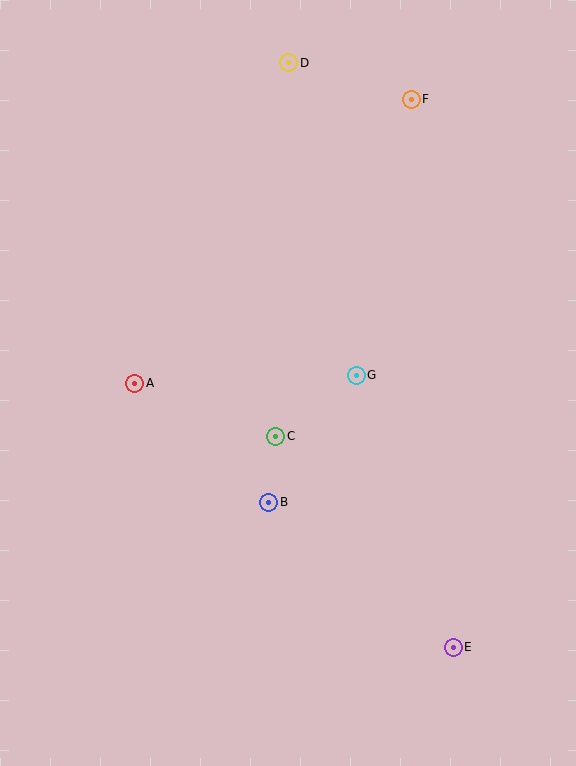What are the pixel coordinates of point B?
Point B is at (269, 502).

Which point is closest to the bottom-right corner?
Point E is closest to the bottom-right corner.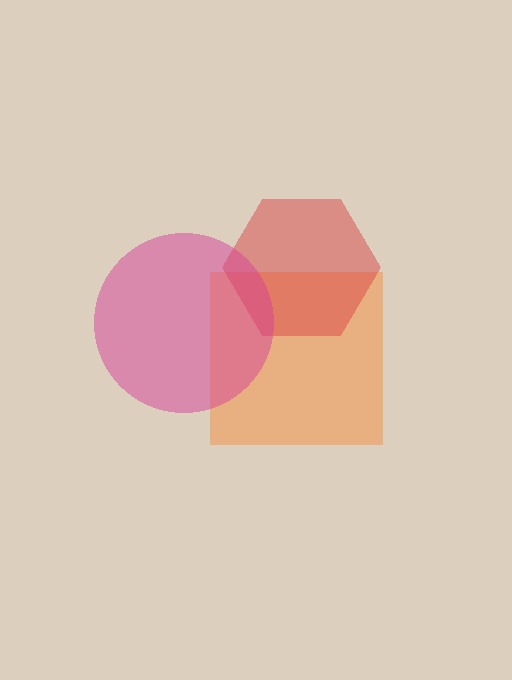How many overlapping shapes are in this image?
There are 3 overlapping shapes in the image.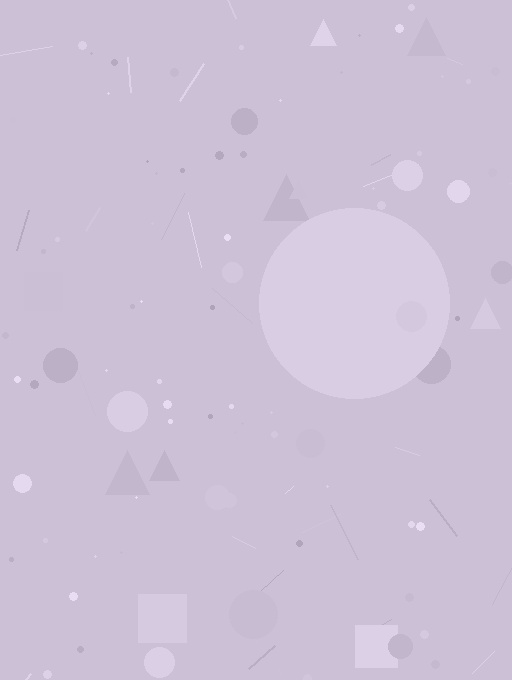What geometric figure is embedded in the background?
A circle is embedded in the background.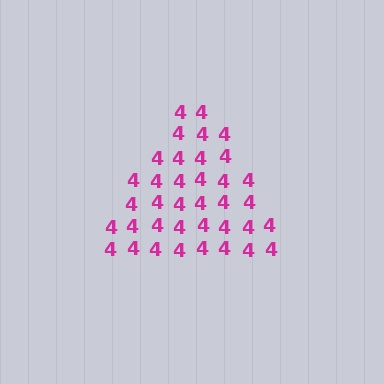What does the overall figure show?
The overall figure shows a triangle.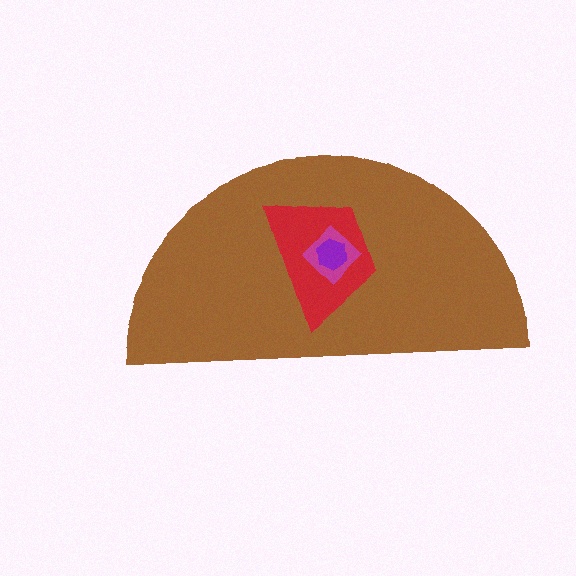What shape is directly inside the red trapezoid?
The magenta diamond.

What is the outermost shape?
The brown semicircle.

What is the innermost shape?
The purple hexagon.